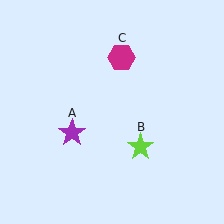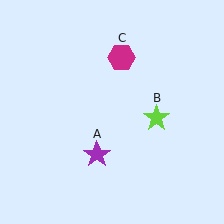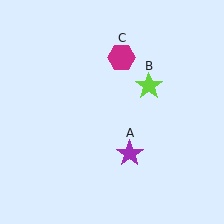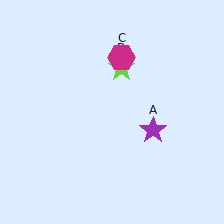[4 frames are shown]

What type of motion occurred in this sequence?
The purple star (object A), lime star (object B) rotated counterclockwise around the center of the scene.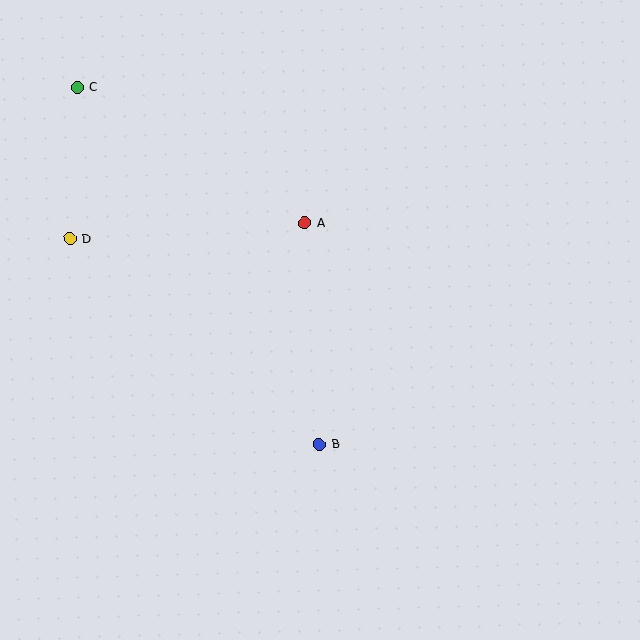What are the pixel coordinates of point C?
Point C is at (78, 88).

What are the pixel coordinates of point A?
Point A is at (305, 223).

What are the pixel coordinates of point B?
Point B is at (319, 444).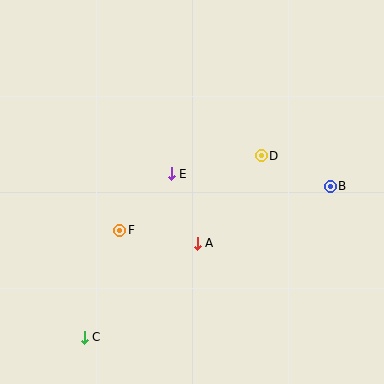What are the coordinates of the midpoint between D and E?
The midpoint between D and E is at (216, 165).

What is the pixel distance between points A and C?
The distance between A and C is 147 pixels.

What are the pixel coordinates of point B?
Point B is at (330, 186).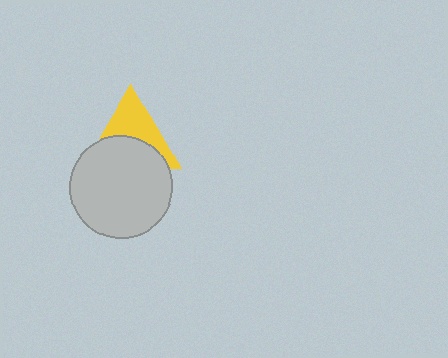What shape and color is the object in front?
The object in front is a light gray circle.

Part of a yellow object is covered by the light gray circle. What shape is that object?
It is a triangle.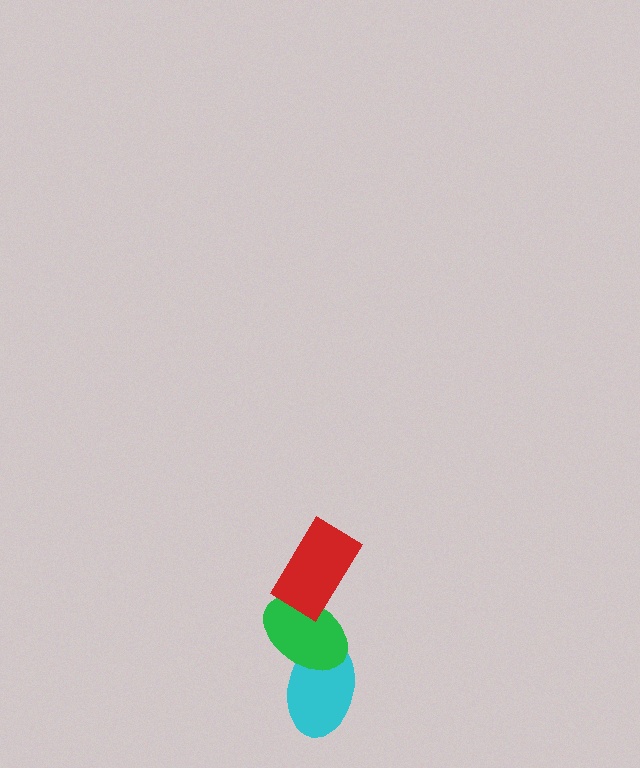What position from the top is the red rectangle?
The red rectangle is 1st from the top.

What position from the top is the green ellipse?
The green ellipse is 2nd from the top.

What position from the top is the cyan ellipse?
The cyan ellipse is 3rd from the top.